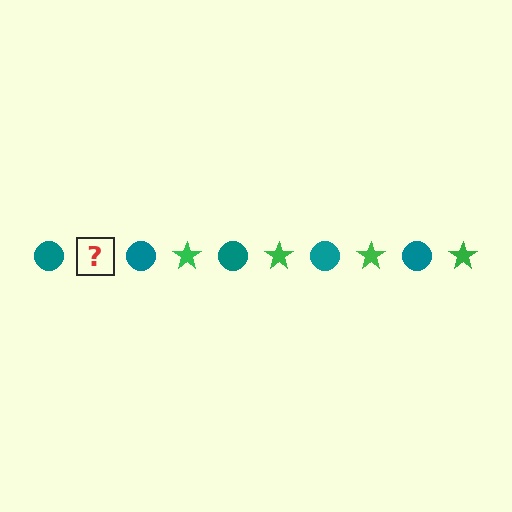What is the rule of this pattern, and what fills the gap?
The rule is that the pattern alternates between teal circle and green star. The gap should be filled with a green star.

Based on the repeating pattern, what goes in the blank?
The blank should be a green star.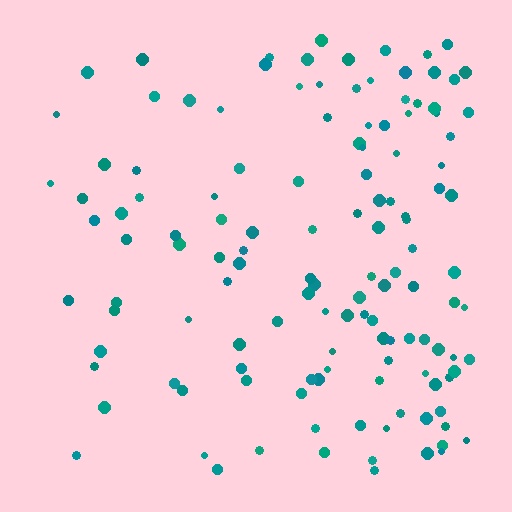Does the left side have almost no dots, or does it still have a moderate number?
Still a moderate number, just noticeably fewer than the right.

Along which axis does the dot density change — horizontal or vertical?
Horizontal.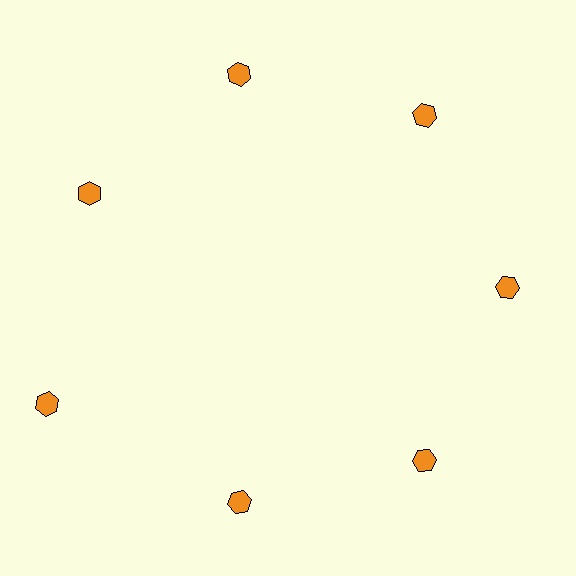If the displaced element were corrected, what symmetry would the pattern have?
It would have 7-fold rotational symmetry — the pattern would map onto itself every 51 degrees.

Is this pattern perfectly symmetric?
No. The 7 orange hexagons are arranged in a ring, but one element near the 8 o'clock position is pushed outward from the center, breaking the 7-fold rotational symmetry.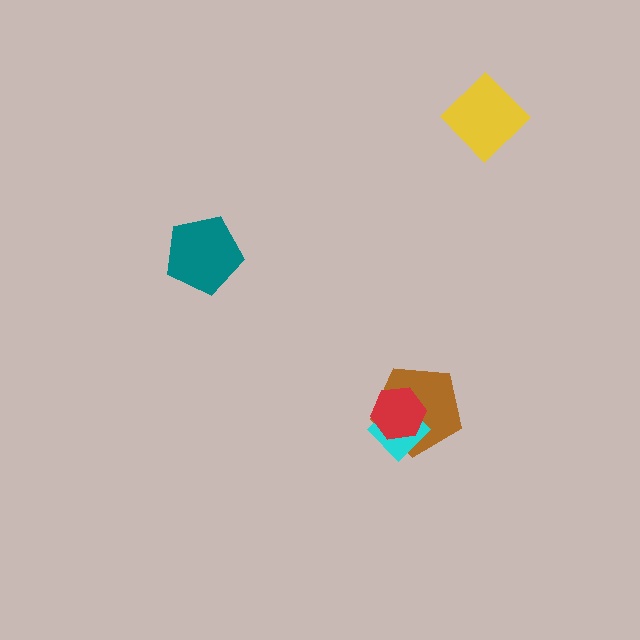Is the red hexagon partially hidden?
No, no other shape covers it.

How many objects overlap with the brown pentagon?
2 objects overlap with the brown pentagon.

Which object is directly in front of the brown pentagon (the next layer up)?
The cyan diamond is directly in front of the brown pentagon.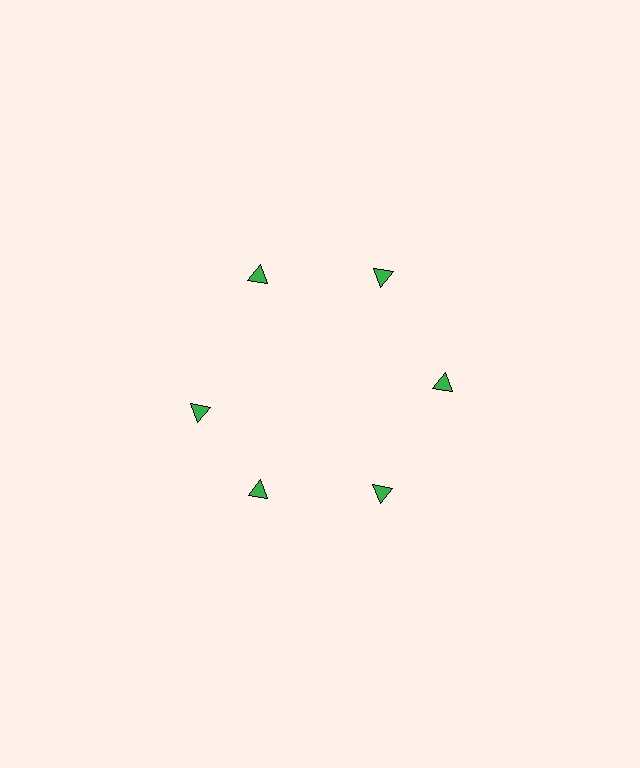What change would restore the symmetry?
The symmetry would be restored by rotating it back into even spacing with its neighbors so that all 6 triangles sit at equal angles and equal distance from the center.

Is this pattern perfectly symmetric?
No. The 6 green triangles are arranged in a ring, but one element near the 9 o'clock position is rotated out of alignment along the ring, breaking the 6-fold rotational symmetry.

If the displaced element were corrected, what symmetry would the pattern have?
It would have 6-fold rotational symmetry — the pattern would map onto itself every 60 degrees.